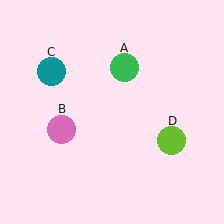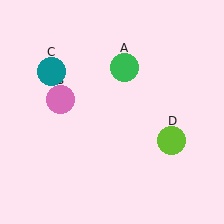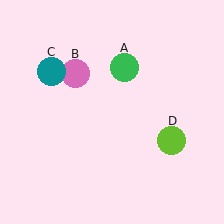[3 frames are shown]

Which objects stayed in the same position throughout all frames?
Green circle (object A) and teal circle (object C) and lime circle (object D) remained stationary.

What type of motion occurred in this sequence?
The pink circle (object B) rotated clockwise around the center of the scene.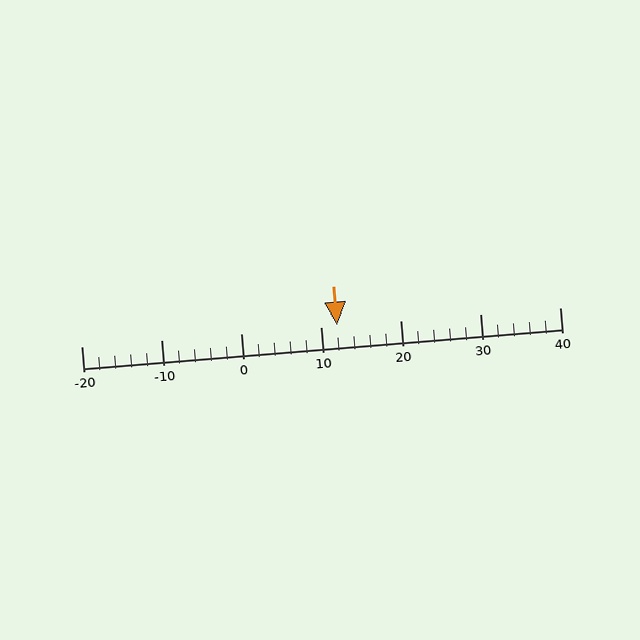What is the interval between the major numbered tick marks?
The major tick marks are spaced 10 units apart.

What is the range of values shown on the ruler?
The ruler shows values from -20 to 40.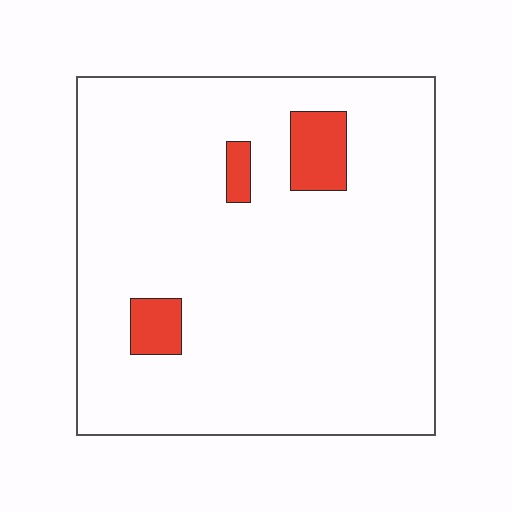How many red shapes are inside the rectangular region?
3.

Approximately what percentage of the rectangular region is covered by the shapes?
Approximately 5%.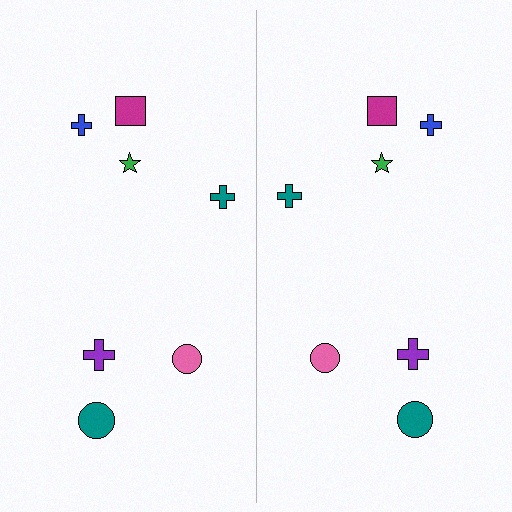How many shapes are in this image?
There are 14 shapes in this image.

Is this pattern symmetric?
Yes, this pattern has bilateral (reflection) symmetry.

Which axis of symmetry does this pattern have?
The pattern has a vertical axis of symmetry running through the center of the image.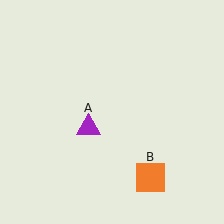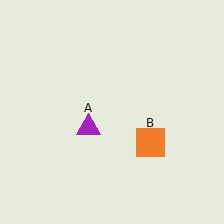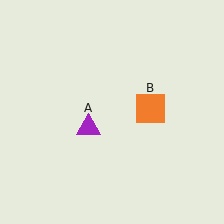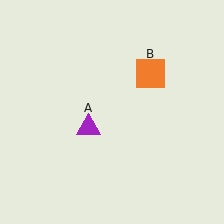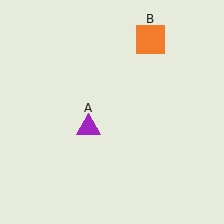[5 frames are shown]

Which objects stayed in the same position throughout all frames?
Purple triangle (object A) remained stationary.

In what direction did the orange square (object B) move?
The orange square (object B) moved up.